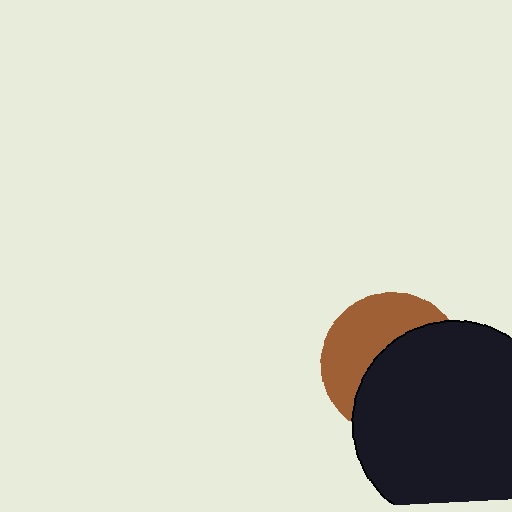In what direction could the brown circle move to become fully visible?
The brown circle could move toward the upper-left. That would shift it out from behind the black circle entirely.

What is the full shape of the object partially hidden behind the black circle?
The partially hidden object is a brown circle.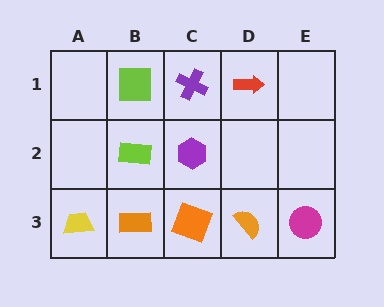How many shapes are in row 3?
5 shapes.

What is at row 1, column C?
A purple cross.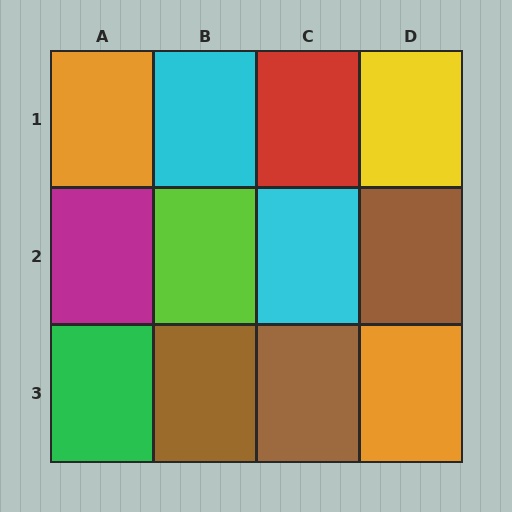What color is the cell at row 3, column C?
Brown.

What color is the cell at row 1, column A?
Orange.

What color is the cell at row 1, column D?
Yellow.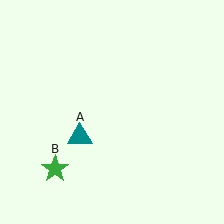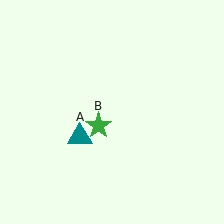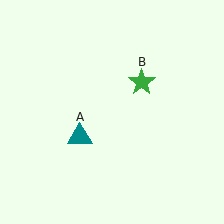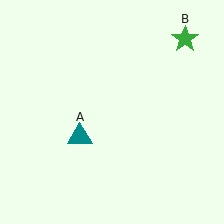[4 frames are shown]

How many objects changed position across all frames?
1 object changed position: green star (object B).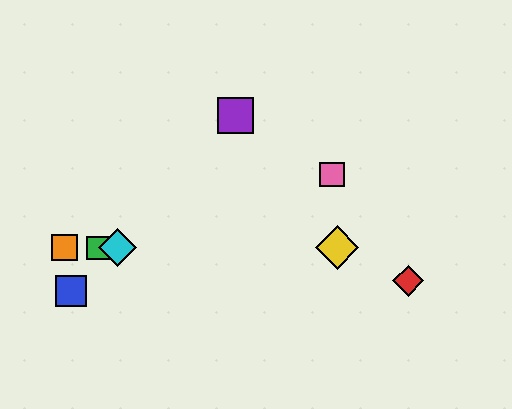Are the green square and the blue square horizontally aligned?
No, the green square is at y≈248 and the blue square is at y≈291.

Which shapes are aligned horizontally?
The green square, the yellow diamond, the orange square, the cyan diamond are aligned horizontally.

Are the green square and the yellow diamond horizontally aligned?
Yes, both are at y≈248.